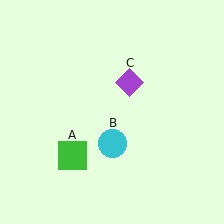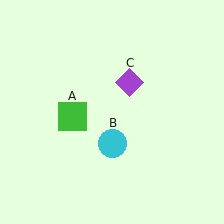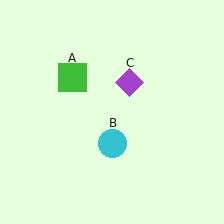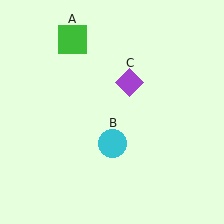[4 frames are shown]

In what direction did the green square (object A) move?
The green square (object A) moved up.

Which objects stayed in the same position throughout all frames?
Cyan circle (object B) and purple diamond (object C) remained stationary.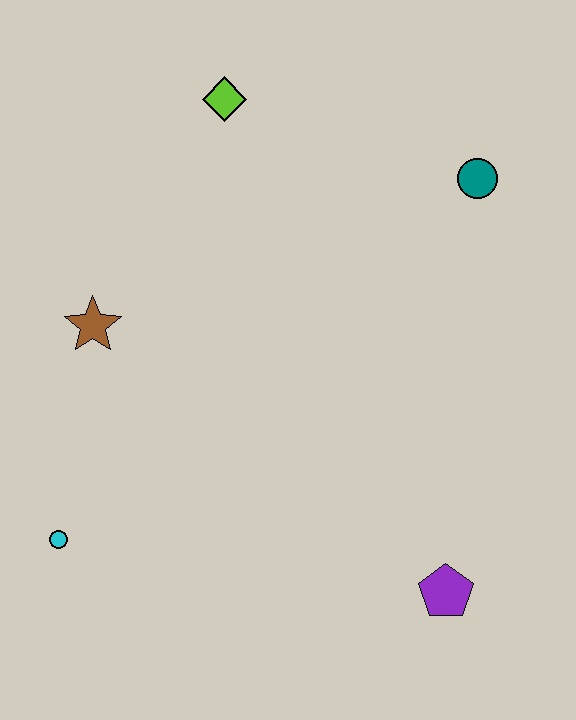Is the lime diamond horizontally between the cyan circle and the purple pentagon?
Yes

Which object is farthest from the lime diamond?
The purple pentagon is farthest from the lime diamond.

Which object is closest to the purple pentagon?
The cyan circle is closest to the purple pentagon.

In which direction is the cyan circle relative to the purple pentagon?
The cyan circle is to the left of the purple pentagon.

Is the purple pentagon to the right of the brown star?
Yes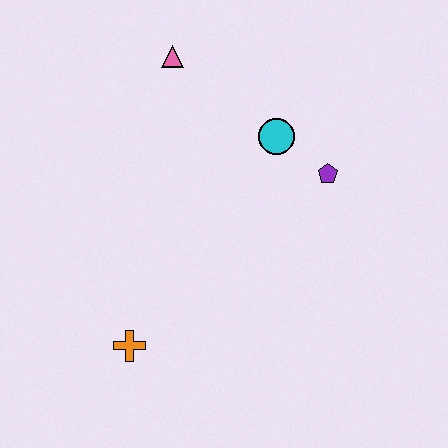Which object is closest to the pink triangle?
The cyan circle is closest to the pink triangle.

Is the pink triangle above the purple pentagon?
Yes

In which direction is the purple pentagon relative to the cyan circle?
The purple pentagon is to the right of the cyan circle.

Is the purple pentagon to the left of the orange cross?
No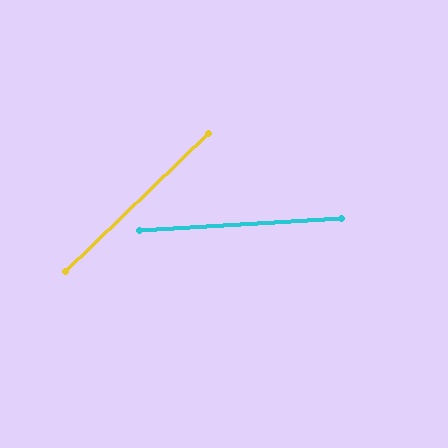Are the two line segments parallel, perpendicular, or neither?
Neither parallel nor perpendicular — they differ by about 41°.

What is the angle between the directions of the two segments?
Approximately 41 degrees.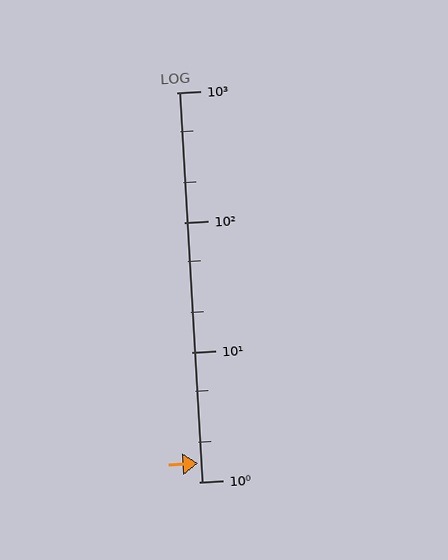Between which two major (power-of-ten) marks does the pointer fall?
The pointer is between 1 and 10.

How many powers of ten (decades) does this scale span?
The scale spans 3 decades, from 1 to 1000.